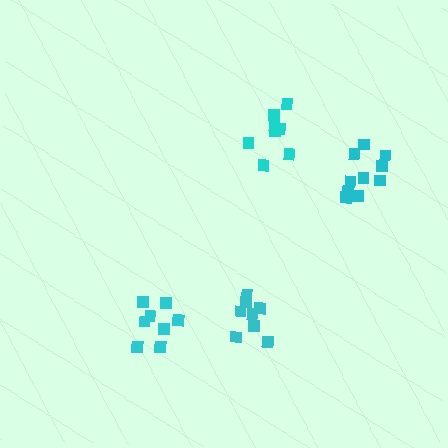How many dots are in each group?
Group 1: 10 dots, Group 2: 8 dots, Group 3: 8 dots, Group 4: 8 dots (34 total).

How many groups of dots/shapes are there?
There are 4 groups.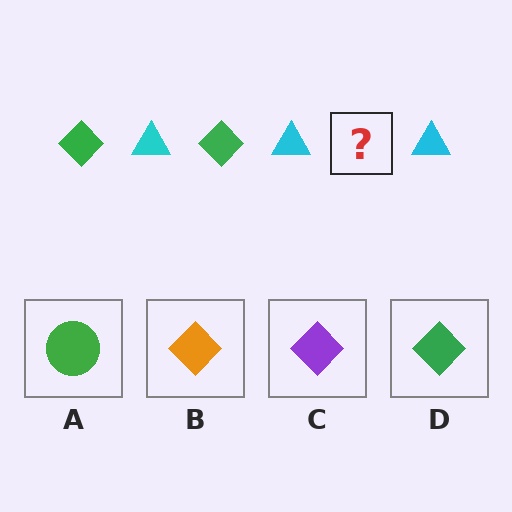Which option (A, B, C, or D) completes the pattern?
D.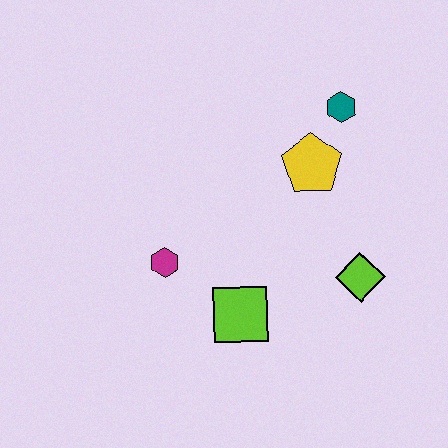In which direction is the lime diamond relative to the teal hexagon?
The lime diamond is below the teal hexagon.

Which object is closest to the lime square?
The magenta hexagon is closest to the lime square.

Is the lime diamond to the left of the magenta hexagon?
No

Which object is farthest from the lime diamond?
The magenta hexagon is farthest from the lime diamond.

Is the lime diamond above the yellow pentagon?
No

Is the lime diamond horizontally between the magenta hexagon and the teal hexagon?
No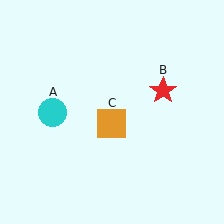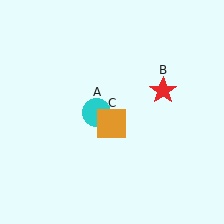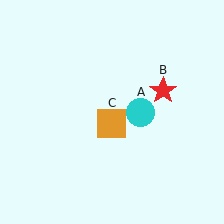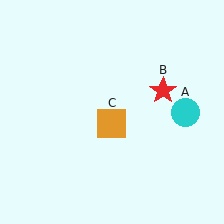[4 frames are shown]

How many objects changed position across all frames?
1 object changed position: cyan circle (object A).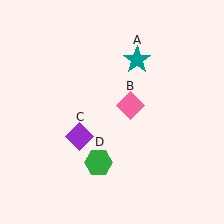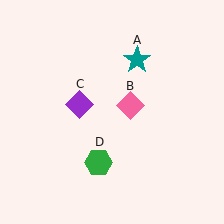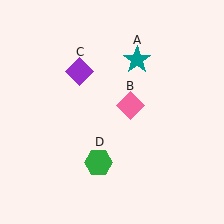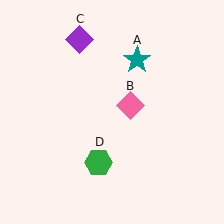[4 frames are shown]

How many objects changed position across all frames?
1 object changed position: purple diamond (object C).